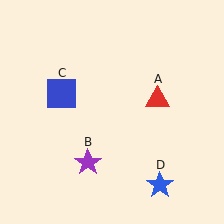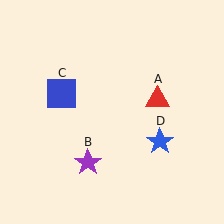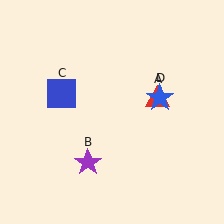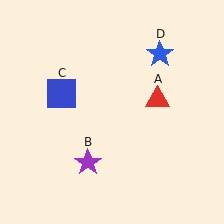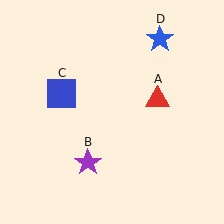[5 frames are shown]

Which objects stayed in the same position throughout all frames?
Red triangle (object A) and purple star (object B) and blue square (object C) remained stationary.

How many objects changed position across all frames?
1 object changed position: blue star (object D).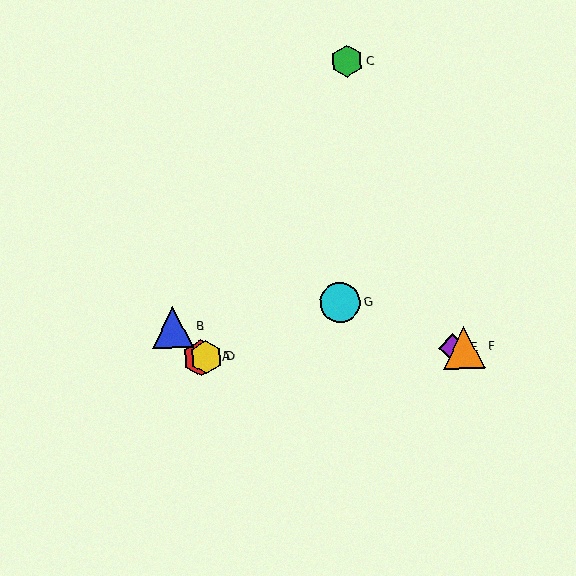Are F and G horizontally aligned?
No, F is at y≈348 and G is at y≈303.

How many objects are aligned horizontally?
4 objects (A, D, E, F) are aligned horizontally.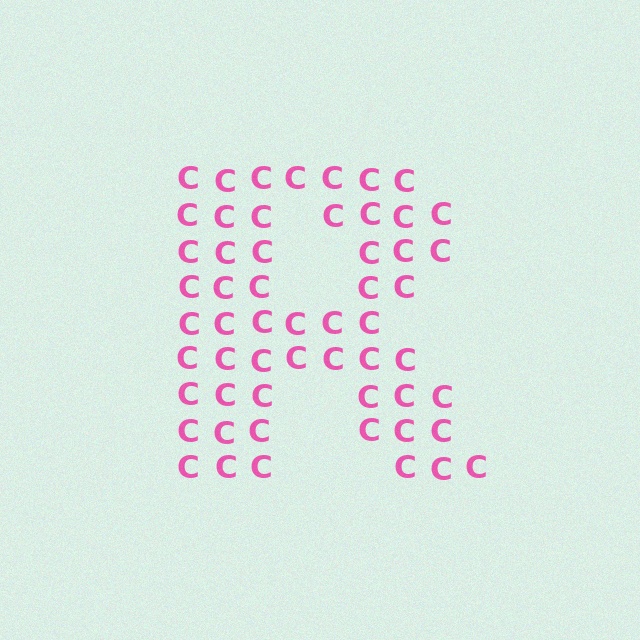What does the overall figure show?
The overall figure shows the letter R.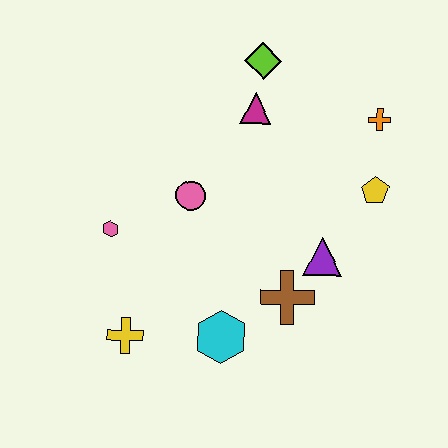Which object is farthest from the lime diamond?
The yellow cross is farthest from the lime diamond.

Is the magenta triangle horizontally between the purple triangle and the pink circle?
Yes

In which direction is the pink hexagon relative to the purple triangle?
The pink hexagon is to the left of the purple triangle.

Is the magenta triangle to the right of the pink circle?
Yes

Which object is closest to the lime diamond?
The magenta triangle is closest to the lime diamond.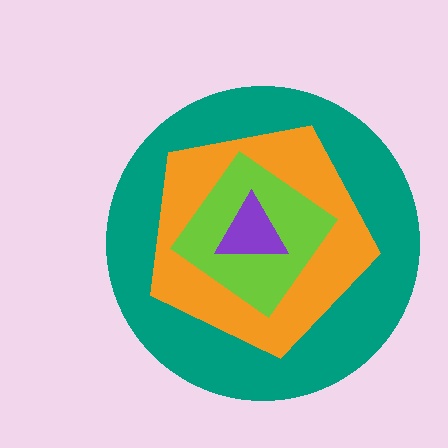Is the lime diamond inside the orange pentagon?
Yes.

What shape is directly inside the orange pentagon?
The lime diamond.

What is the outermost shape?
The teal circle.